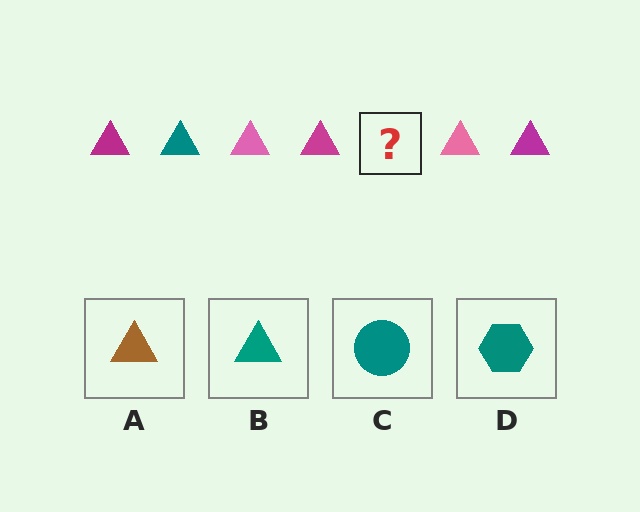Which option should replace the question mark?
Option B.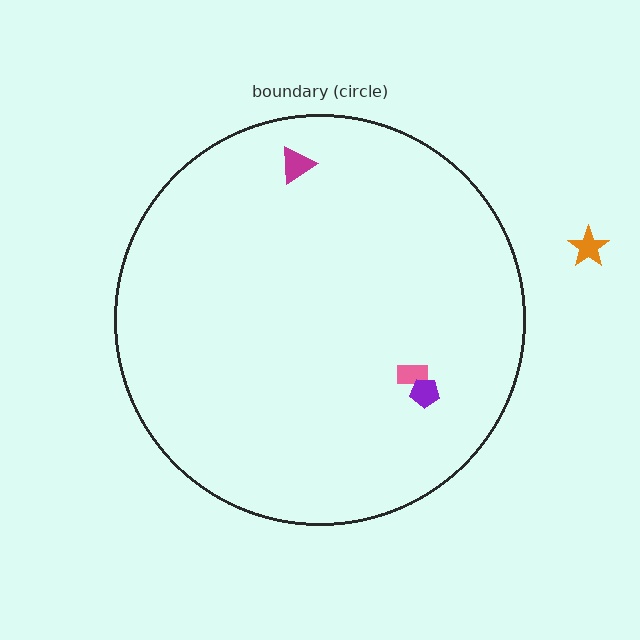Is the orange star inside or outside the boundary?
Outside.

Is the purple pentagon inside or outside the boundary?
Inside.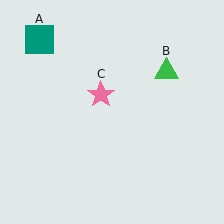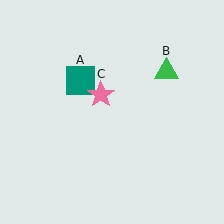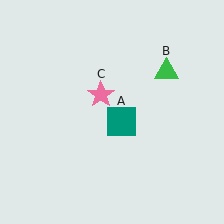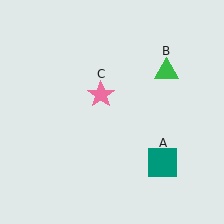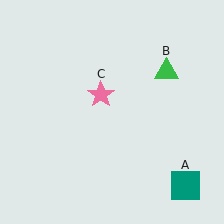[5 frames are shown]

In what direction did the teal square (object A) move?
The teal square (object A) moved down and to the right.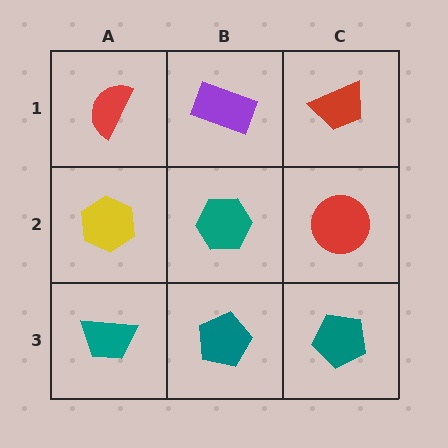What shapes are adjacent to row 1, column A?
A yellow hexagon (row 2, column A), a purple rectangle (row 1, column B).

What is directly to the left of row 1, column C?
A purple rectangle.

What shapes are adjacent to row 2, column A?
A red semicircle (row 1, column A), a teal trapezoid (row 3, column A), a teal hexagon (row 2, column B).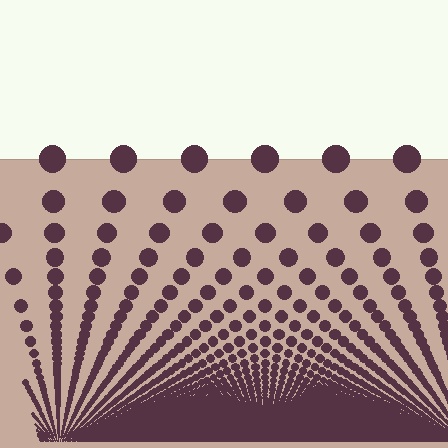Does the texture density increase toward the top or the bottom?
Density increases toward the bottom.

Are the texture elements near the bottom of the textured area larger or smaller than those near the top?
Smaller. The gradient is inverted — elements near the bottom are smaller and denser.